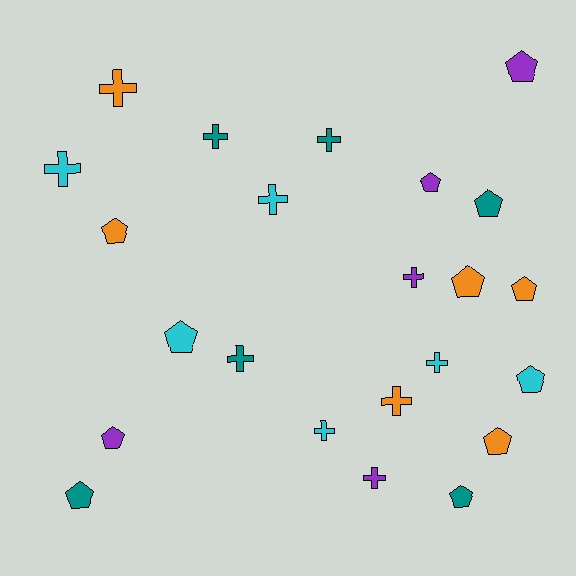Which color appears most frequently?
Teal, with 6 objects.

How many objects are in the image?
There are 23 objects.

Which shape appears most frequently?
Pentagon, with 12 objects.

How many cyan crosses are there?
There are 4 cyan crosses.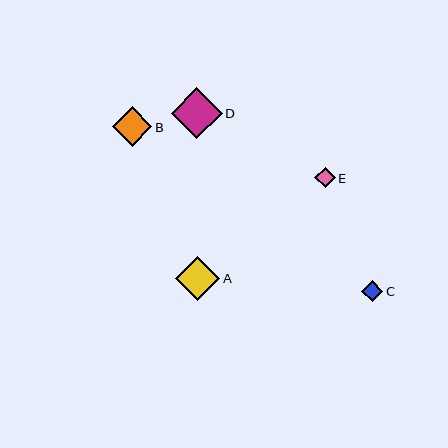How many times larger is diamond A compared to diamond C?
Diamond A is approximately 2.1 times the size of diamond C.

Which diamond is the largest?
Diamond D is the largest with a size of approximately 51 pixels.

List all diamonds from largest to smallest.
From largest to smallest: D, A, B, C, E.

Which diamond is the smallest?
Diamond E is the smallest with a size of approximately 20 pixels.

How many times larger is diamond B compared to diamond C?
Diamond B is approximately 1.9 times the size of diamond C.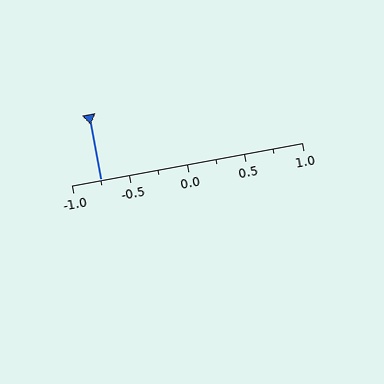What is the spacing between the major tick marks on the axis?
The major ticks are spaced 0.5 apart.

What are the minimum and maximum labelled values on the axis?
The axis runs from -1.0 to 1.0.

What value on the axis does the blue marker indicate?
The marker indicates approximately -0.75.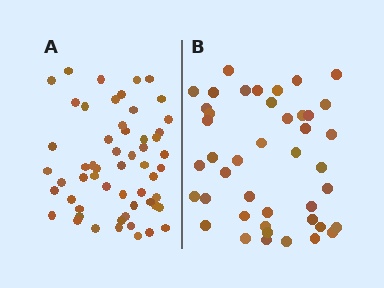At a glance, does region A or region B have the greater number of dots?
Region A (the left region) has more dots.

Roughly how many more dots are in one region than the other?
Region A has approximately 15 more dots than region B.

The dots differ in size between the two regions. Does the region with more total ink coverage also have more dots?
No. Region B has more total ink coverage because its dots are larger, but region A actually contains more individual dots. Total area can be misleading — the number of items is what matters here.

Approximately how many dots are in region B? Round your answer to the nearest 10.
About 40 dots. (The exact count is 43, which rounds to 40.)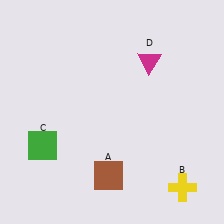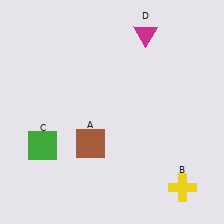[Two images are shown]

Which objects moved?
The objects that moved are: the brown square (A), the magenta triangle (D).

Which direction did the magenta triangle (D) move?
The magenta triangle (D) moved up.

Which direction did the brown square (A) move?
The brown square (A) moved up.